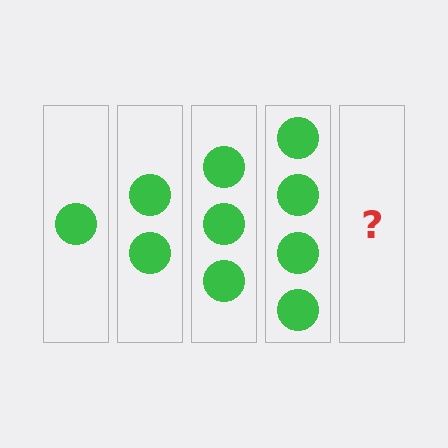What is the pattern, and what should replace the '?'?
The pattern is that each step adds one more circle. The '?' should be 5 circles.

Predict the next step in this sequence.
The next step is 5 circles.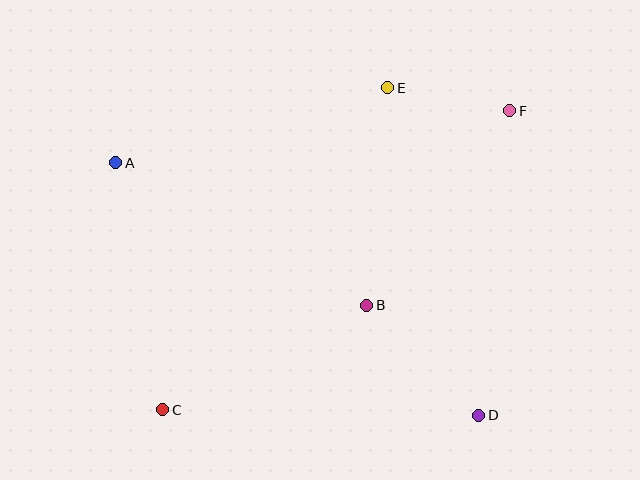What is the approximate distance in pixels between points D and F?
The distance between D and F is approximately 306 pixels.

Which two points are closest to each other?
Points E and F are closest to each other.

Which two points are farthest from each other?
Points C and F are farthest from each other.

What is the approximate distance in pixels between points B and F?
The distance between B and F is approximately 241 pixels.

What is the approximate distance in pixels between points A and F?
The distance between A and F is approximately 398 pixels.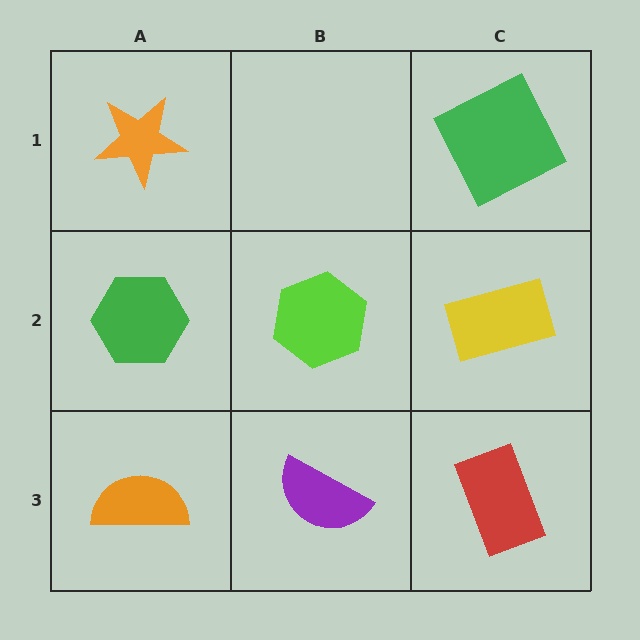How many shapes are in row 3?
3 shapes.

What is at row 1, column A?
An orange star.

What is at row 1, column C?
A green square.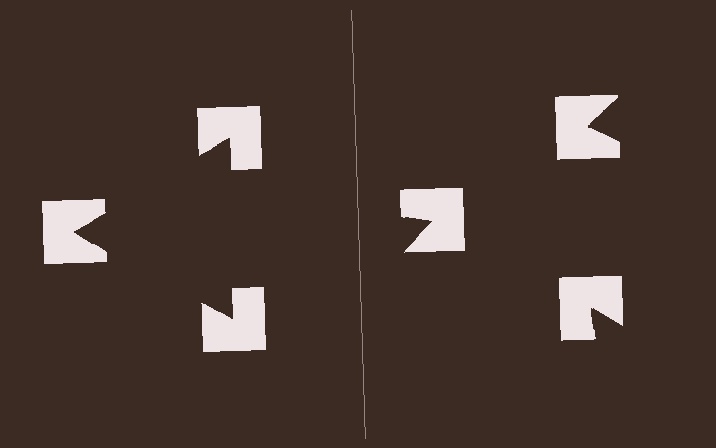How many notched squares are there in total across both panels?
6 — 3 on each side.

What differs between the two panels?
The notched squares are positioned identically on both sides; only the wedge orientations differ. On the left they align to a triangle; on the right they are misaligned.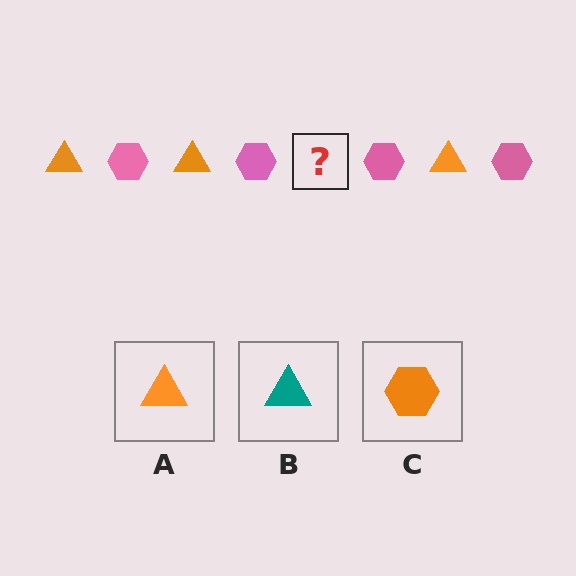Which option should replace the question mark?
Option A.